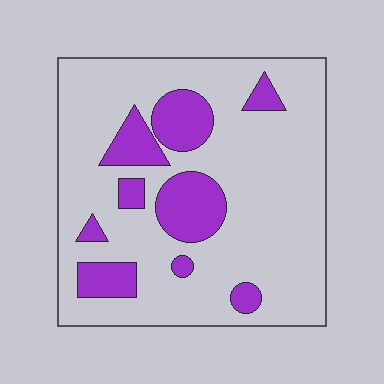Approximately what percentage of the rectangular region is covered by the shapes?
Approximately 20%.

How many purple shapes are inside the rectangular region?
9.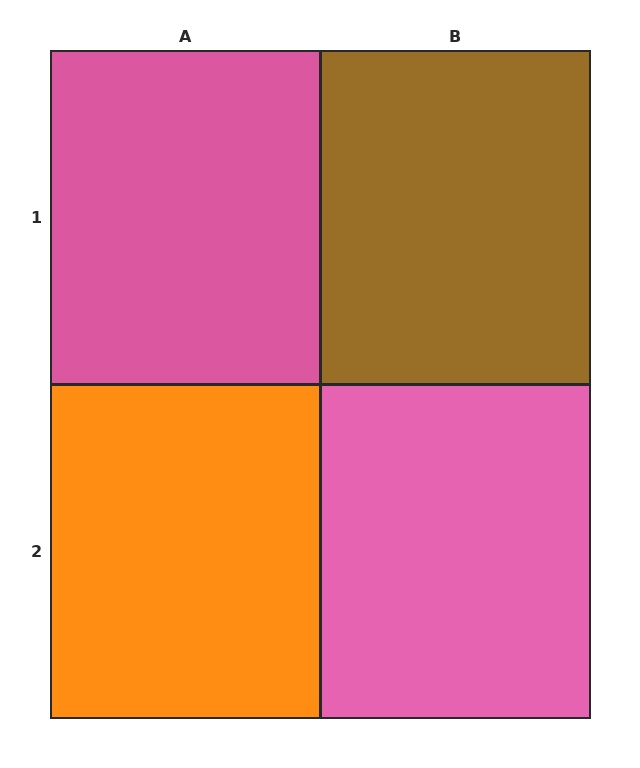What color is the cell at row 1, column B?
Brown.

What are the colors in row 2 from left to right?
Orange, pink.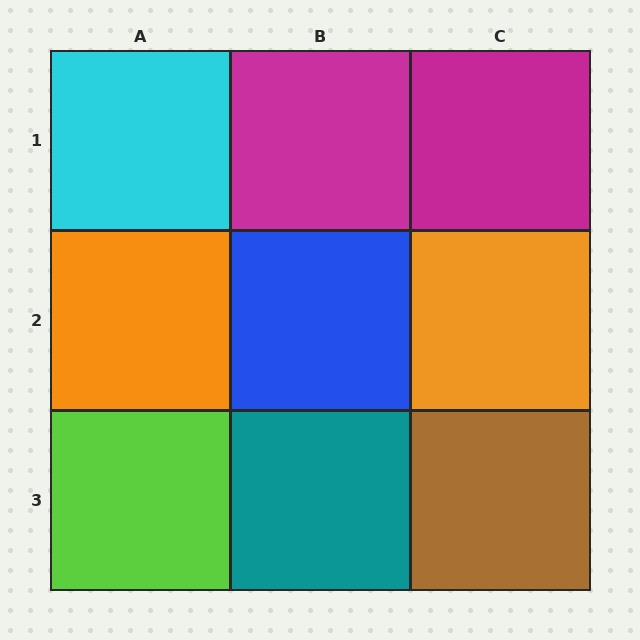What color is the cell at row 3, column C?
Brown.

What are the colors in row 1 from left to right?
Cyan, magenta, magenta.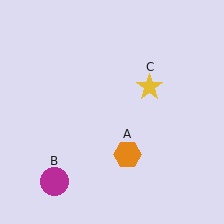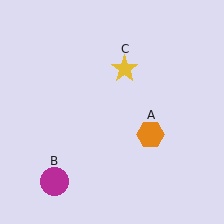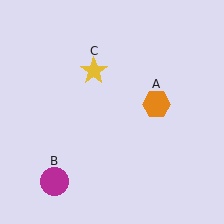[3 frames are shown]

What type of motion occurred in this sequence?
The orange hexagon (object A), yellow star (object C) rotated counterclockwise around the center of the scene.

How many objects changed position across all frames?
2 objects changed position: orange hexagon (object A), yellow star (object C).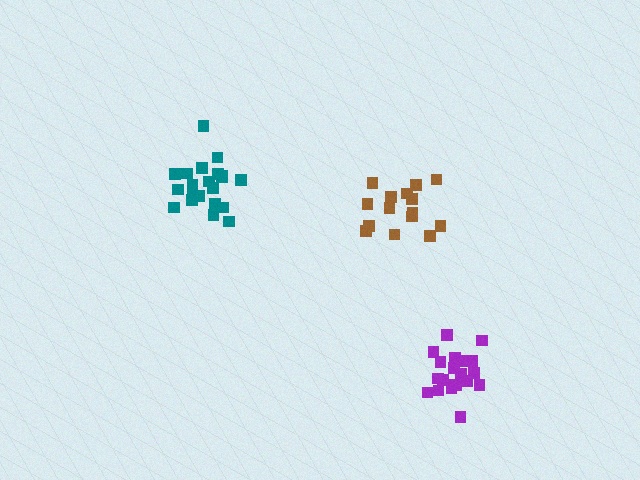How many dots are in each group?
Group 1: 21 dots, Group 2: 15 dots, Group 3: 21 dots (57 total).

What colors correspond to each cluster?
The clusters are colored: purple, brown, teal.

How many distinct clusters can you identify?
There are 3 distinct clusters.